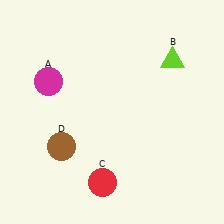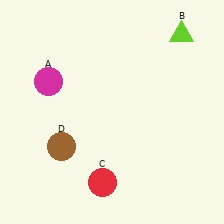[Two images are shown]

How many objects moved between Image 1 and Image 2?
1 object moved between the two images.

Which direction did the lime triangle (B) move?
The lime triangle (B) moved up.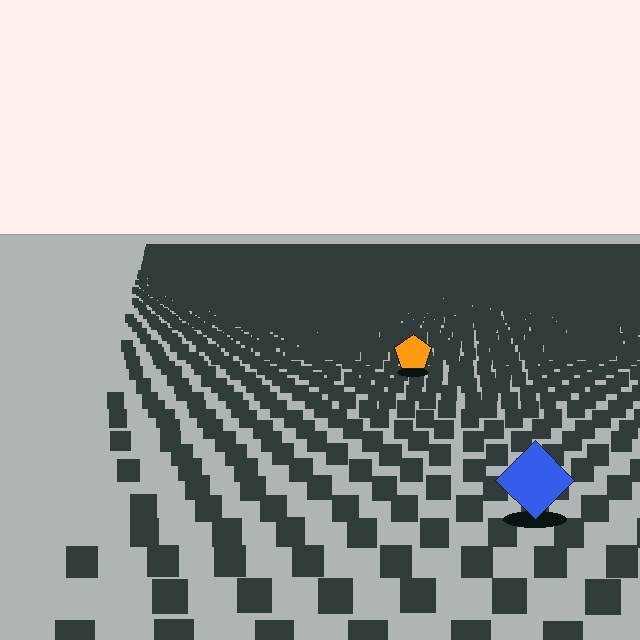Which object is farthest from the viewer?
The orange pentagon is farthest from the viewer. It appears smaller and the ground texture around it is denser.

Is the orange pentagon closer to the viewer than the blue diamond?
No. The blue diamond is closer — you can tell from the texture gradient: the ground texture is coarser near it.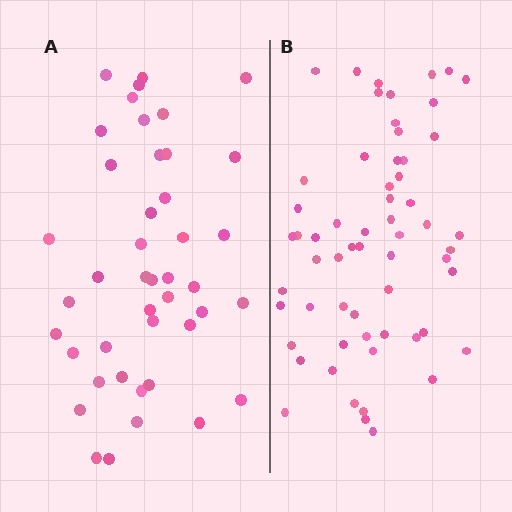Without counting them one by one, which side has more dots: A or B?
Region B (the right region) has more dots.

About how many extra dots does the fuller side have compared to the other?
Region B has approximately 15 more dots than region A.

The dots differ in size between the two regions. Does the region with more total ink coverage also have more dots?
No. Region A has more total ink coverage because its dots are larger, but region B actually contains more individual dots. Total area can be misleading — the number of items is what matters here.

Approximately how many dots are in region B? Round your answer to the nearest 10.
About 60 dots.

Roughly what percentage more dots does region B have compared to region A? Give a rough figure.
About 40% more.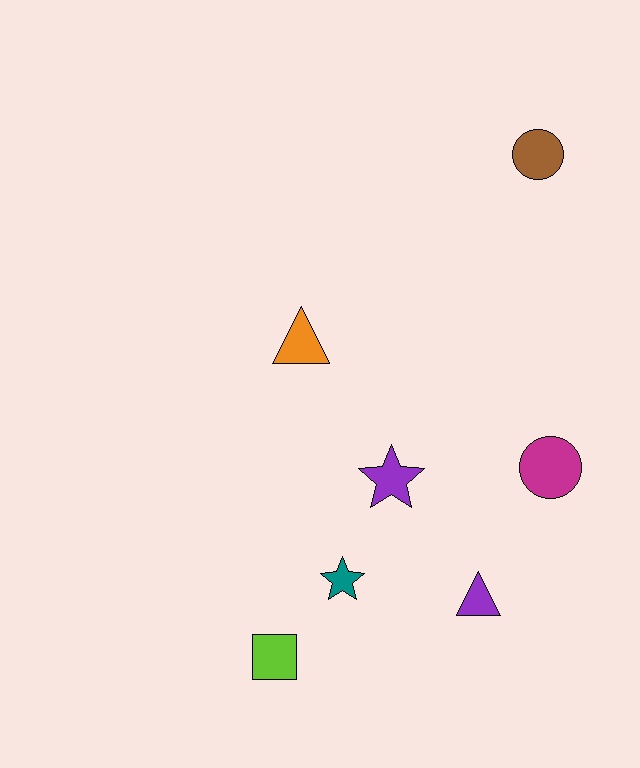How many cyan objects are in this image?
There are no cyan objects.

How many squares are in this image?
There is 1 square.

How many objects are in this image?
There are 7 objects.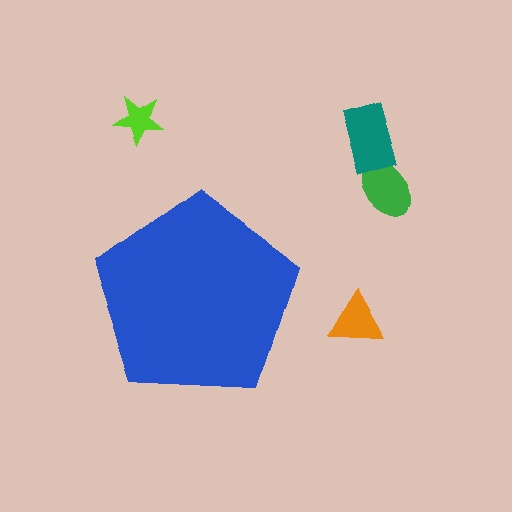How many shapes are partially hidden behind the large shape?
0 shapes are partially hidden.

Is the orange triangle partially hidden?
No, the orange triangle is fully visible.